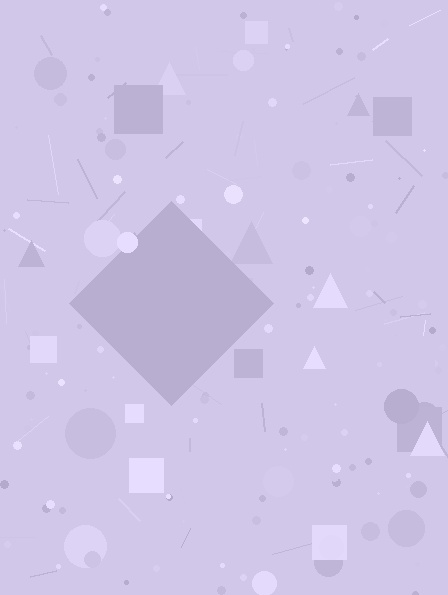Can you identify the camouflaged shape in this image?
The camouflaged shape is a diamond.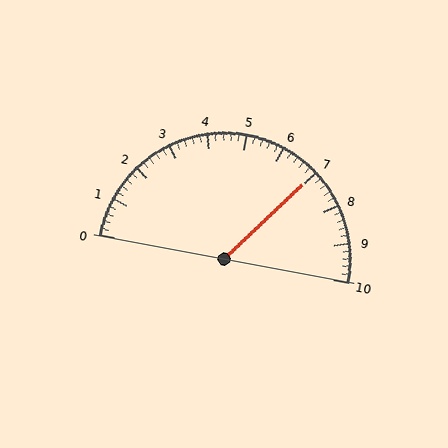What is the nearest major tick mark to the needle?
The nearest major tick mark is 7.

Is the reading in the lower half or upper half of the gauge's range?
The reading is in the upper half of the range (0 to 10).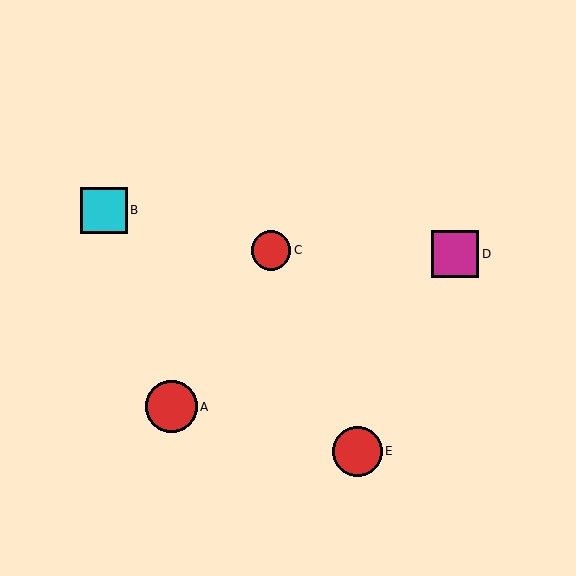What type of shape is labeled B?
Shape B is a cyan square.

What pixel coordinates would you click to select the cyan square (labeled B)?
Click at (104, 210) to select the cyan square B.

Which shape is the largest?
The red circle (labeled A) is the largest.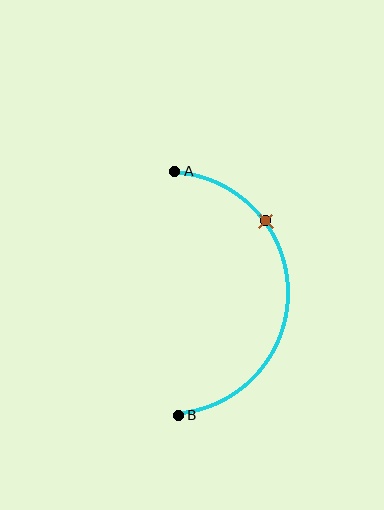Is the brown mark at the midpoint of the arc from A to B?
No. The brown mark lies on the arc but is closer to endpoint A. The arc midpoint would be at the point on the curve equidistant along the arc from both A and B.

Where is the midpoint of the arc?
The arc midpoint is the point on the curve farthest from the straight line joining A and B. It sits to the right of that line.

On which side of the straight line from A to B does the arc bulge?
The arc bulges to the right of the straight line connecting A and B.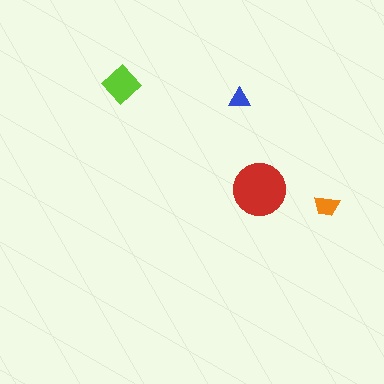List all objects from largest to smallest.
The red circle, the lime diamond, the orange trapezoid, the blue triangle.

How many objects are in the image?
There are 4 objects in the image.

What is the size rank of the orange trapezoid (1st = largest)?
3rd.